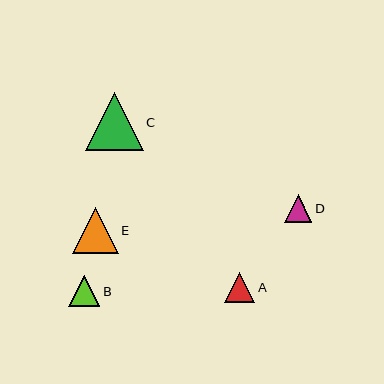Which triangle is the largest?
Triangle C is the largest with a size of approximately 58 pixels.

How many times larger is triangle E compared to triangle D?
Triangle E is approximately 1.7 times the size of triangle D.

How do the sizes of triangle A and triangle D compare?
Triangle A and triangle D are approximately the same size.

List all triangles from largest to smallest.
From largest to smallest: C, E, B, A, D.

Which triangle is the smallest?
Triangle D is the smallest with a size of approximately 27 pixels.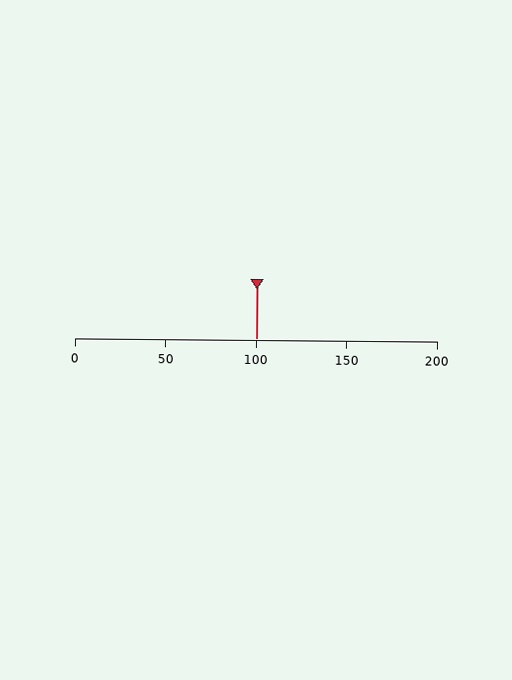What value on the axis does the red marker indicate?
The marker indicates approximately 100.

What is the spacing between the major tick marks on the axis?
The major ticks are spaced 50 apart.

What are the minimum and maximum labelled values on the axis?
The axis runs from 0 to 200.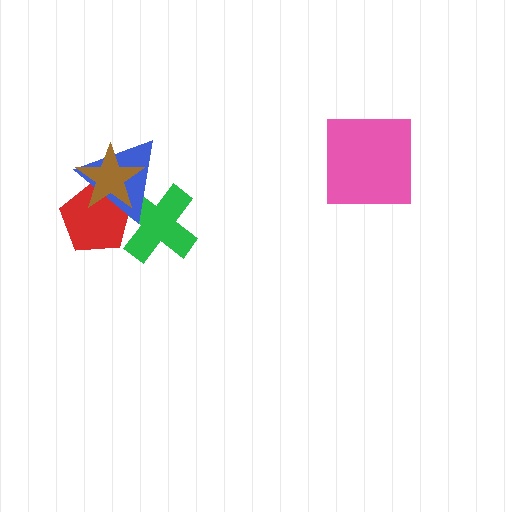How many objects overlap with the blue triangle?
3 objects overlap with the blue triangle.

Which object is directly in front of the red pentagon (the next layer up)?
The blue triangle is directly in front of the red pentagon.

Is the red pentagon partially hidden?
Yes, it is partially covered by another shape.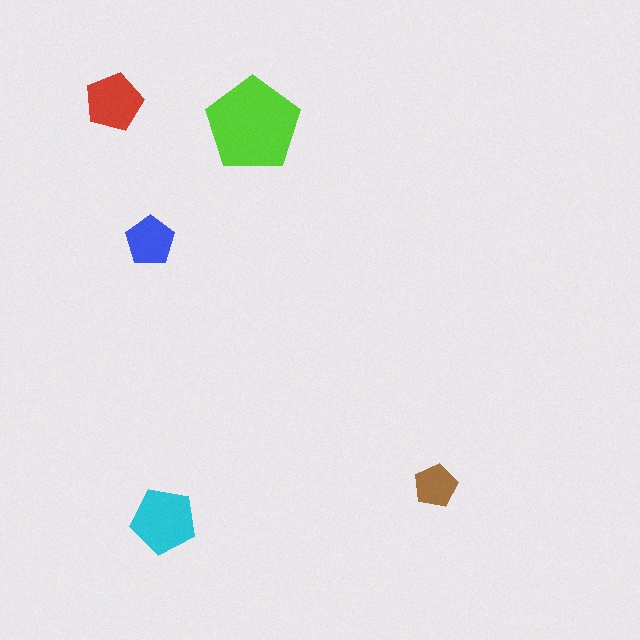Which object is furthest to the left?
The red pentagon is leftmost.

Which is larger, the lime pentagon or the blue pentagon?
The lime one.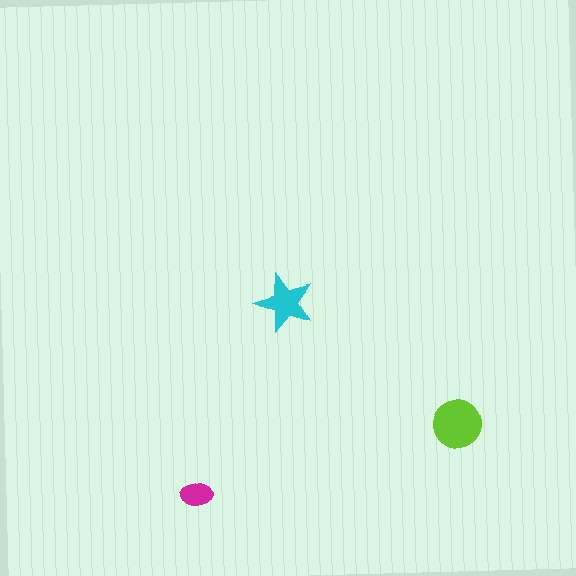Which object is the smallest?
The magenta ellipse.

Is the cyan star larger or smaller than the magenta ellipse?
Larger.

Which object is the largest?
The lime circle.